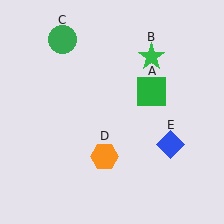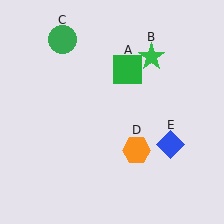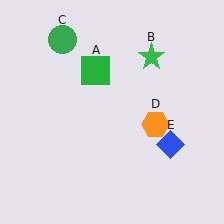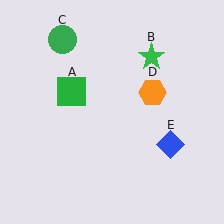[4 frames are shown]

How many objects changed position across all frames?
2 objects changed position: green square (object A), orange hexagon (object D).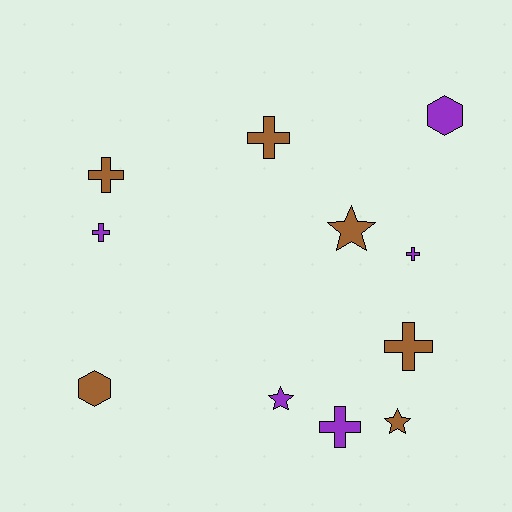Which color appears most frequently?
Brown, with 6 objects.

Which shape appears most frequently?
Cross, with 6 objects.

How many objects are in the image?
There are 11 objects.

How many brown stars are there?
There are 2 brown stars.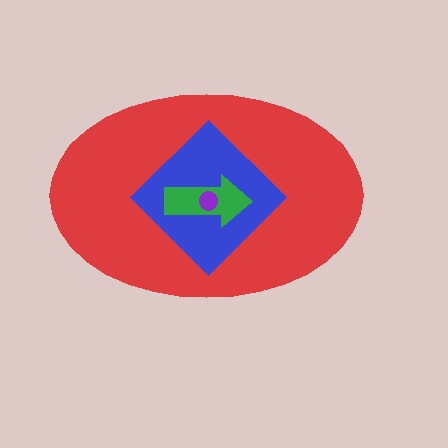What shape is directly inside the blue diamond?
The green arrow.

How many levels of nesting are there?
4.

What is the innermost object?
The purple circle.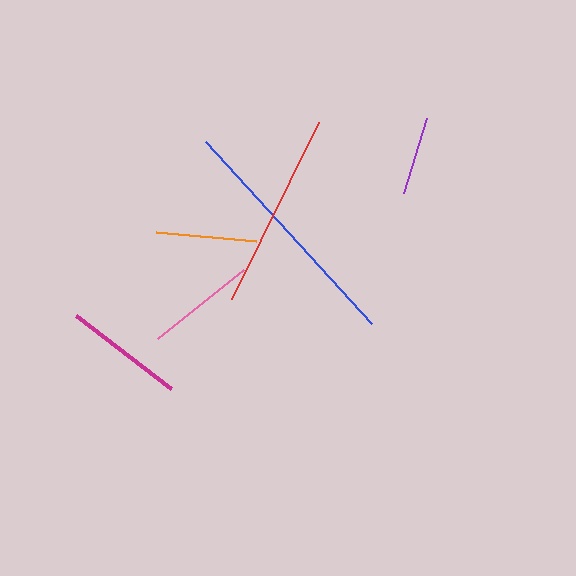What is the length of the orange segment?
The orange segment is approximately 100 pixels long.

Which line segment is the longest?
The blue line is the longest at approximately 246 pixels.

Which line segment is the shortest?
The purple line is the shortest at approximately 78 pixels.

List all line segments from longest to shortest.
From longest to shortest: blue, red, magenta, pink, orange, purple.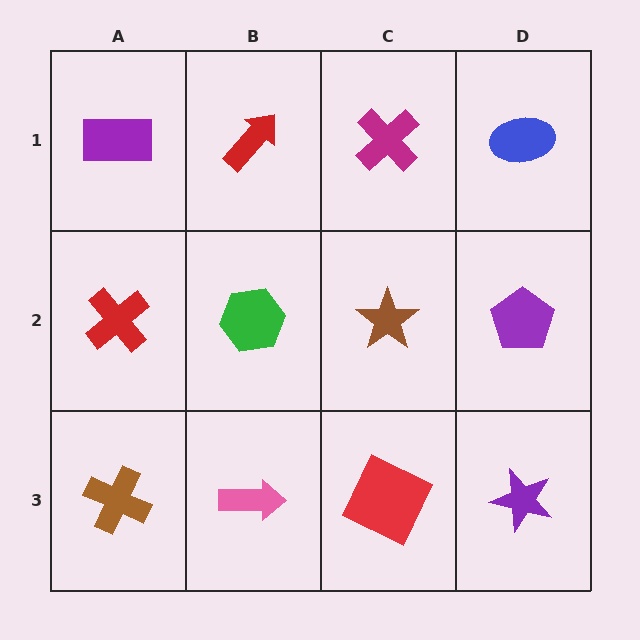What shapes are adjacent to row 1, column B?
A green hexagon (row 2, column B), a purple rectangle (row 1, column A), a magenta cross (row 1, column C).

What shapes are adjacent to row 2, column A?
A purple rectangle (row 1, column A), a brown cross (row 3, column A), a green hexagon (row 2, column B).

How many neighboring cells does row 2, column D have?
3.